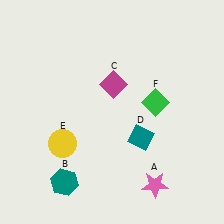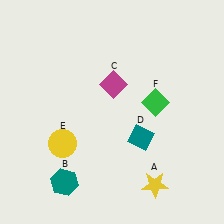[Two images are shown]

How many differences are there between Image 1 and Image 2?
There is 1 difference between the two images.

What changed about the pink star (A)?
In Image 1, A is pink. In Image 2, it changed to yellow.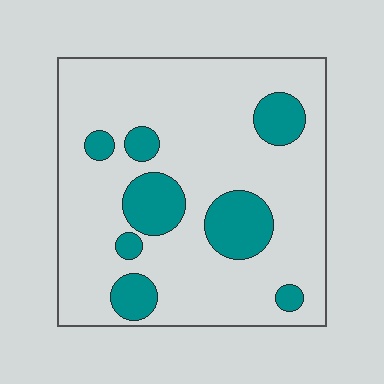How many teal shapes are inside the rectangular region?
8.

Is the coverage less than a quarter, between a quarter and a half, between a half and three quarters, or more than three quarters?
Less than a quarter.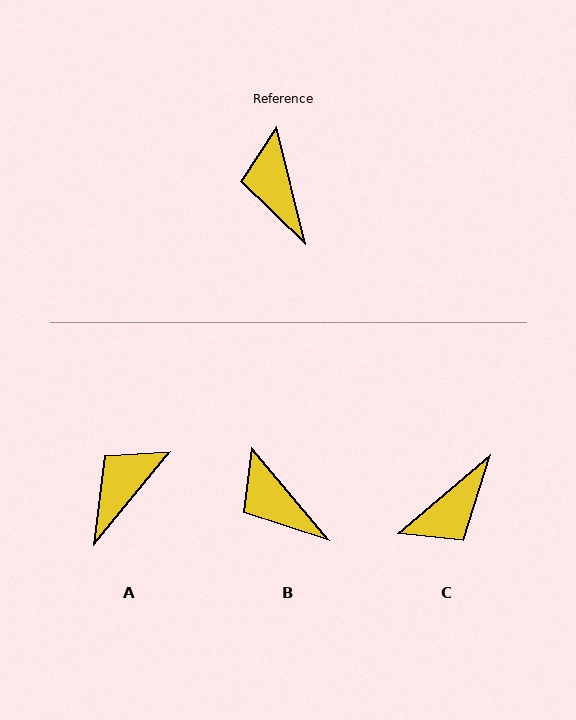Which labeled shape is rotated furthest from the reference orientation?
C, about 117 degrees away.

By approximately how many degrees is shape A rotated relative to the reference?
Approximately 53 degrees clockwise.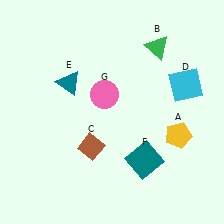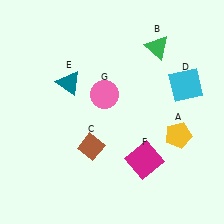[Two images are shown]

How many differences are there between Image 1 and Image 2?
There is 1 difference between the two images.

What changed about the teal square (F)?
In Image 1, F is teal. In Image 2, it changed to magenta.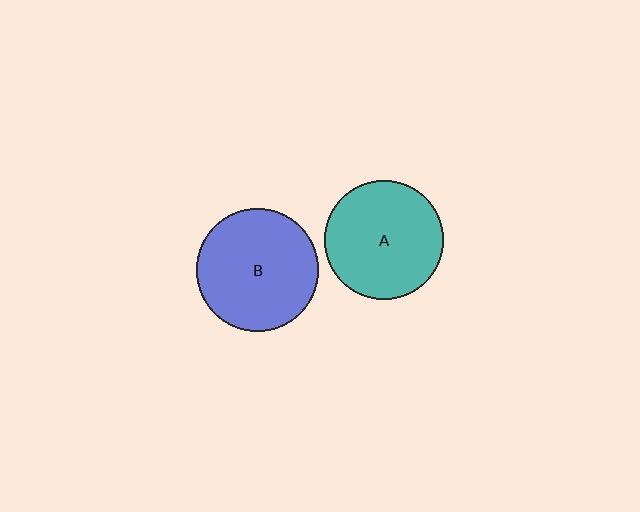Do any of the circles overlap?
No, none of the circles overlap.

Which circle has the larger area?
Circle B (blue).